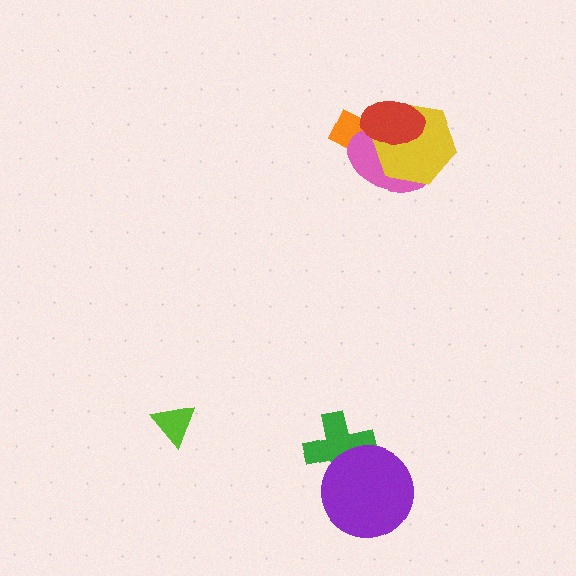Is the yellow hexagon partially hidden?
Yes, it is partially covered by another shape.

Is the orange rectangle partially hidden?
Yes, it is partially covered by another shape.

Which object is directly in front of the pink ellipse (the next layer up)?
The yellow hexagon is directly in front of the pink ellipse.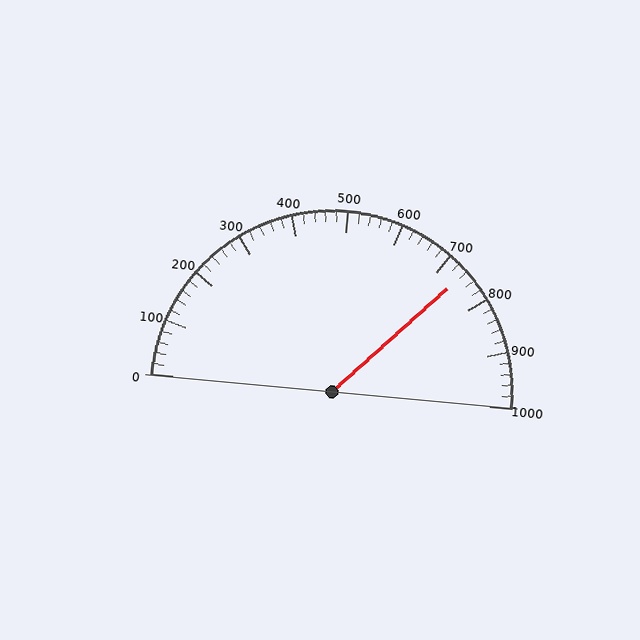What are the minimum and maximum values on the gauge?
The gauge ranges from 0 to 1000.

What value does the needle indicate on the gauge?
The needle indicates approximately 740.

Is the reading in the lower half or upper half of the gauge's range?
The reading is in the upper half of the range (0 to 1000).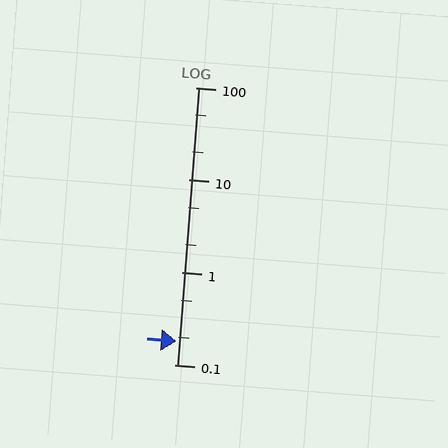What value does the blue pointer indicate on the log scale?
The pointer indicates approximately 0.18.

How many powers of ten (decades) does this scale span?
The scale spans 3 decades, from 0.1 to 100.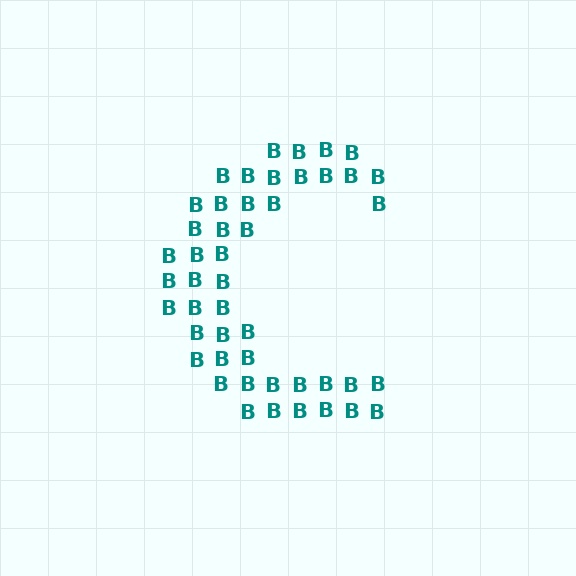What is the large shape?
The large shape is the letter C.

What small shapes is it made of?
It is made of small letter B's.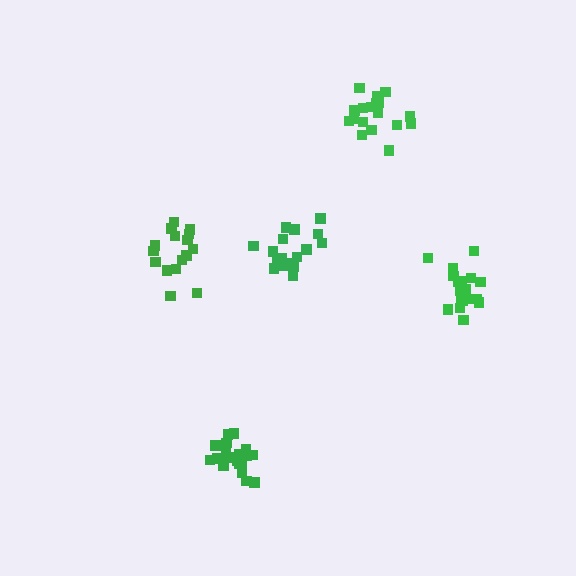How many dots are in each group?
Group 1: 17 dots, Group 2: 16 dots, Group 3: 21 dots, Group 4: 19 dots, Group 5: 18 dots (91 total).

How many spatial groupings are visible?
There are 5 spatial groupings.